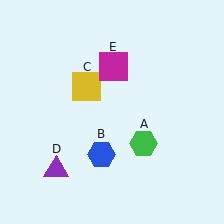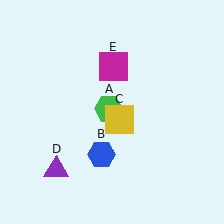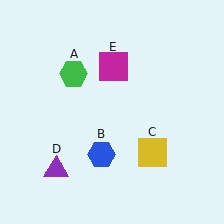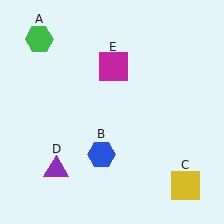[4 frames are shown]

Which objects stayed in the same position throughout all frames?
Blue hexagon (object B) and purple triangle (object D) and magenta square (object E) remained stationary.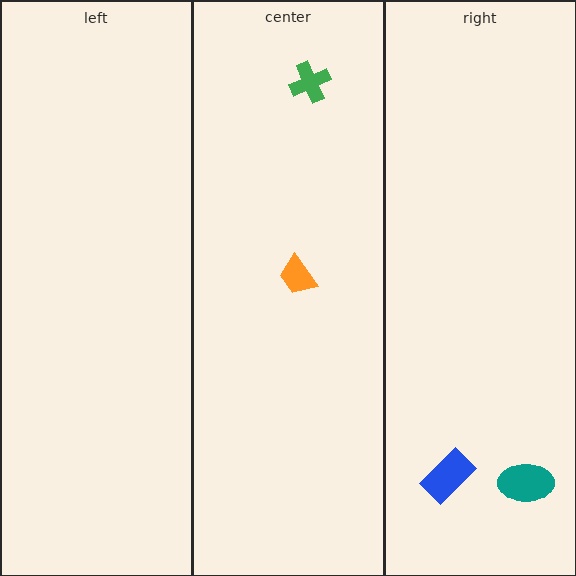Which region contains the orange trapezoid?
The center region.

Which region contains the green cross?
The center region.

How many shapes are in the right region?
2.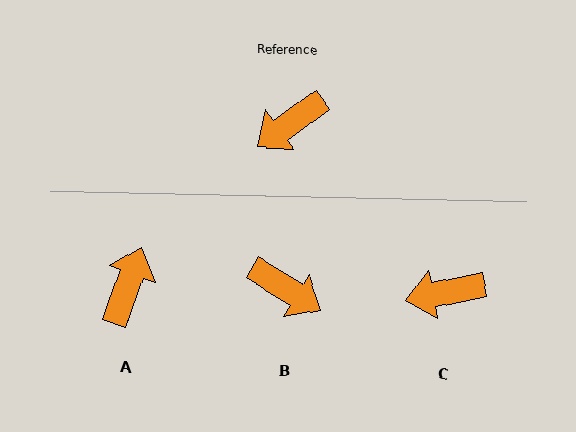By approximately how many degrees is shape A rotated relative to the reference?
Approximately 146 degrees clockwise.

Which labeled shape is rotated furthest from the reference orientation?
A, about 146 degrees away.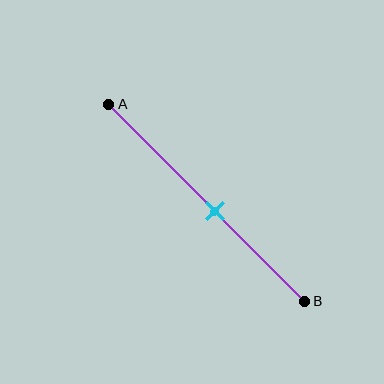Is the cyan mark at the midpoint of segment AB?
No, the mark is at about 55% from A, not at the 50% midpoint.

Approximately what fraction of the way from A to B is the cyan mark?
The cyan mark is approximately 55% of the way from A to B.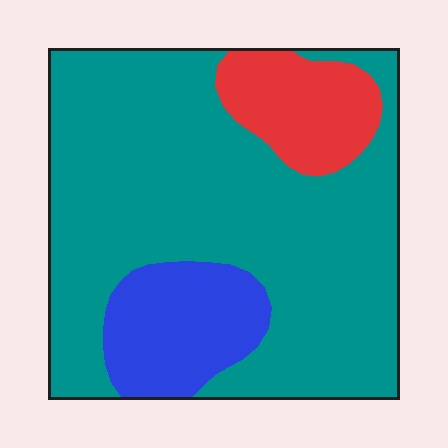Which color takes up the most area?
Teal, at roughly 75%.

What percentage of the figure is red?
Red covers about 10% of the figure.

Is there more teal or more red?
Teal.